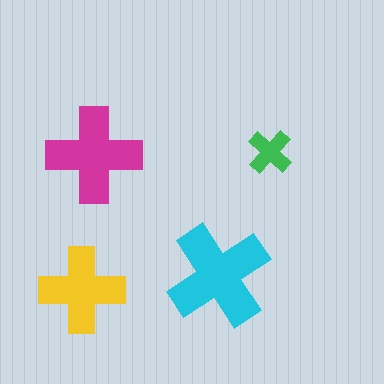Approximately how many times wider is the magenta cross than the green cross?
About 2 times wider.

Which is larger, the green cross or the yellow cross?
The yellow one.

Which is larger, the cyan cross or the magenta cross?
The cyan one.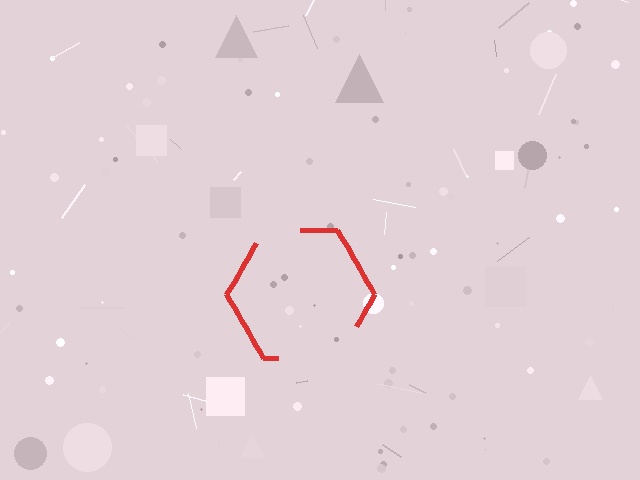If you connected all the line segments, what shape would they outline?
They would outline a hexagon.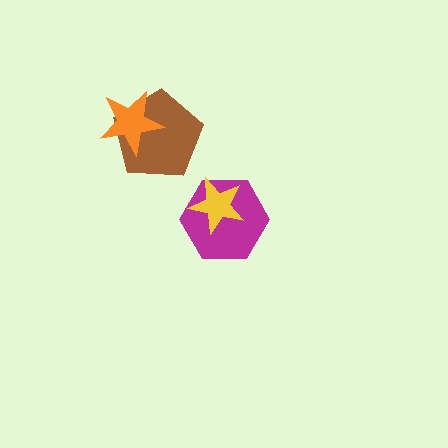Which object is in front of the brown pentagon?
The orange star is in front of the brown pentagon.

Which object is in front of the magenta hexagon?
The yellow star is in front of the magenta hexagon.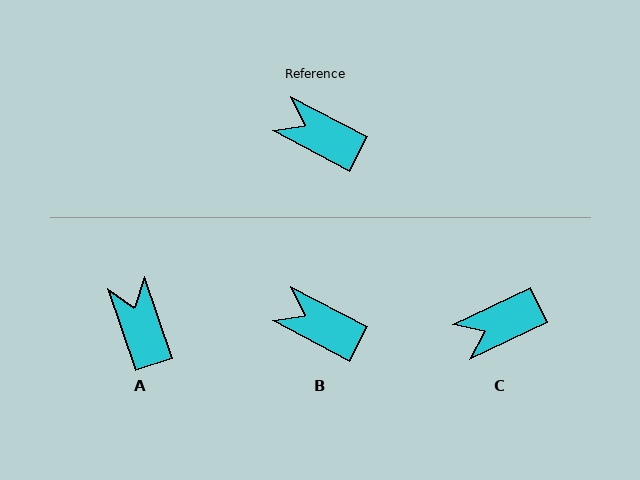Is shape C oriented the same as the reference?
No, it is off by about 54 degrees.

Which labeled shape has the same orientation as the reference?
B.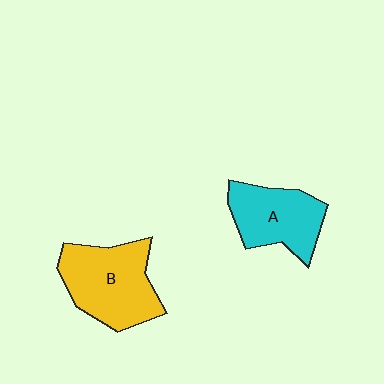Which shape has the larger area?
Shape B (yellow).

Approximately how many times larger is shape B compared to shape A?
Approximately 1.2 times.